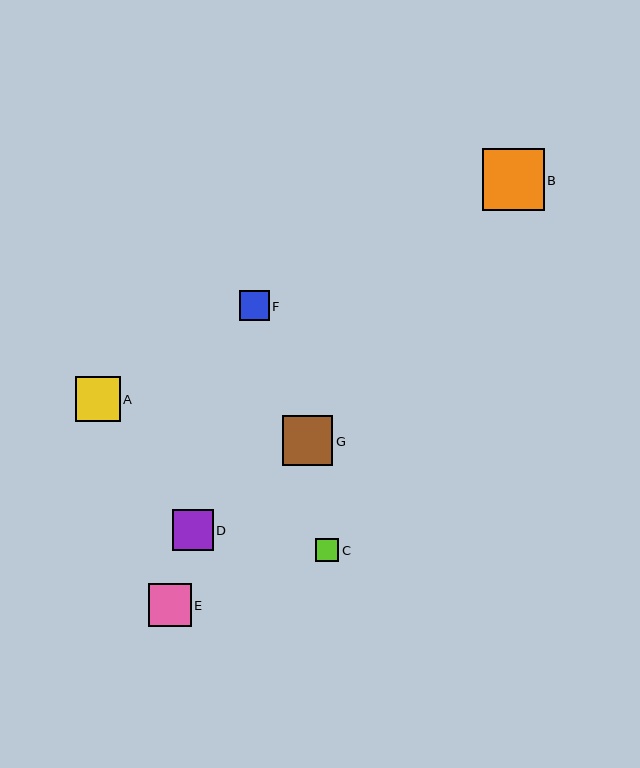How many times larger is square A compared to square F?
Square A is approximately 1.5 times the size of square F.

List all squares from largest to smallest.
From largest to smallest: B, G, A, E, D, F, C.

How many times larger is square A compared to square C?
Square A is approximately 2.0 times the size of square C.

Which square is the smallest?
Square C is the smallest with a size of approximately 23 pixels.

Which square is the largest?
Square B is the largest with a size of approximately 62 pixels.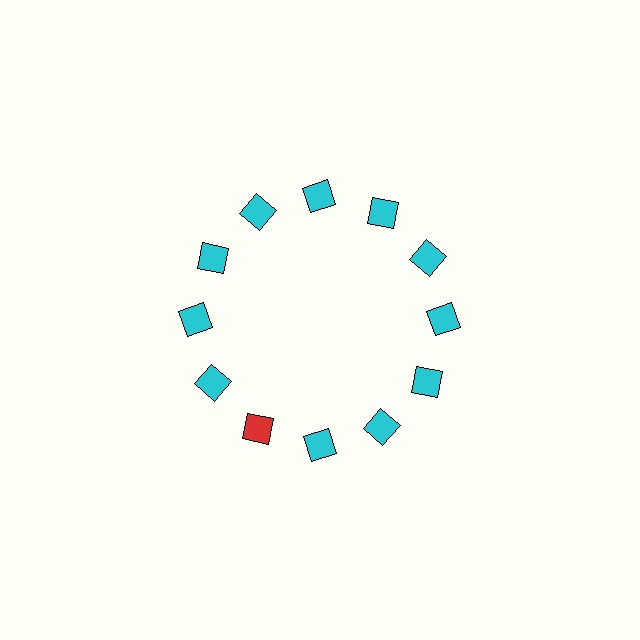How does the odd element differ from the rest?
It has a different color: red instead of cyan.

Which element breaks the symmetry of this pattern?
The red square at roughly the 7 o'clock position breaks the symmetry. All other shapes are cyan squares.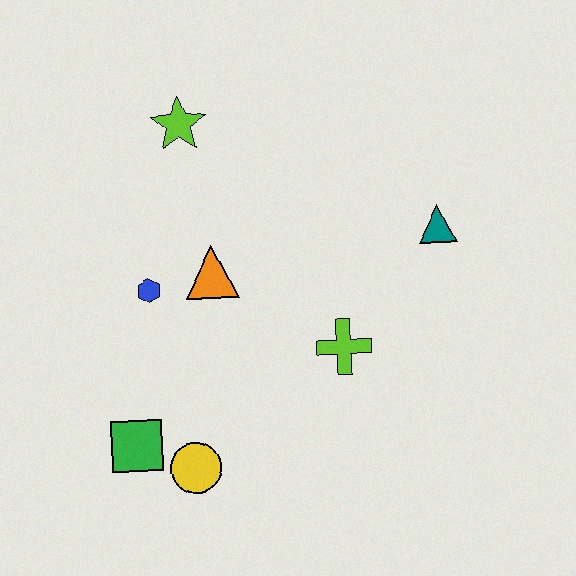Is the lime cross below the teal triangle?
Yes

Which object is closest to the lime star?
The orange triangle is closest to the lime star.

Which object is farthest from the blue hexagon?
The teal triangle is farthest from the blue hexagon.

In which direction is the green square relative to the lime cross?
The green square is to the left of the lime cross.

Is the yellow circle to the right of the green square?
Yes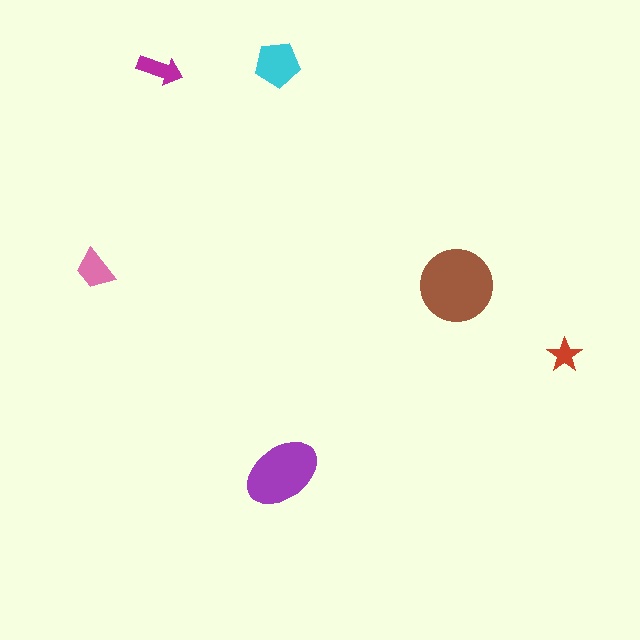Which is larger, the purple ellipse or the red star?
The purple ellipse.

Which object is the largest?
The brown circle.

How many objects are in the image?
There are 6 objects in the image.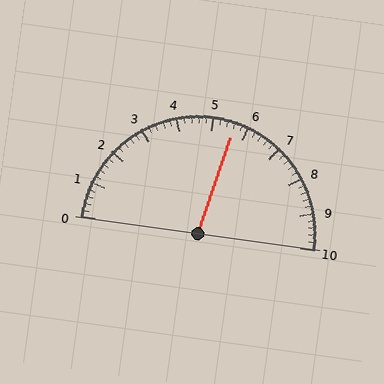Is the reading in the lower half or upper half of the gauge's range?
The reading is in the upper half of the range (0 to 10).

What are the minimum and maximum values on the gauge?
The gauge ranges from 0 to 10.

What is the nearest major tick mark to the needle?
The nearest major tick mark is 6.